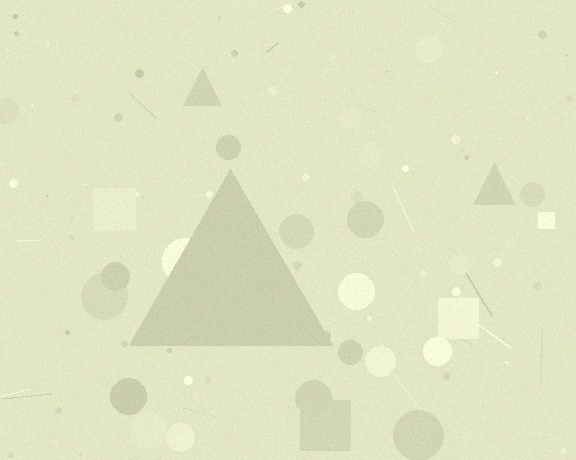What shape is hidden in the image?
A triangle is hidden in the image.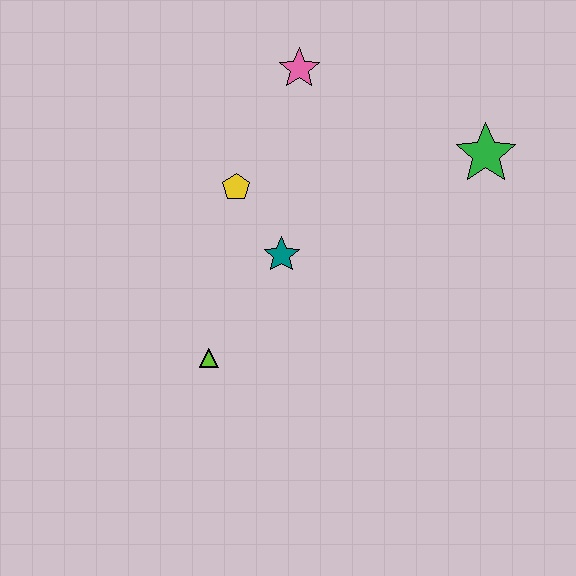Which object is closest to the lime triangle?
The teal star is closest to the lime triangle.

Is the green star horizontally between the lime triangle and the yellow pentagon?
No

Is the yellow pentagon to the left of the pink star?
Yes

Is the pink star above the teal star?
Yes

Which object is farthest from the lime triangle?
The green star is farthest from the lime triangle.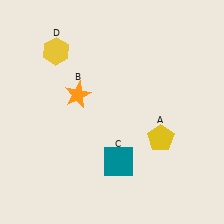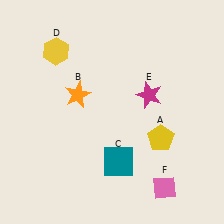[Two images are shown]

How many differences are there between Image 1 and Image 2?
There are 2 differences between the two images.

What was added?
A magenta star (E), a pink diamond (F) were added in Image 2.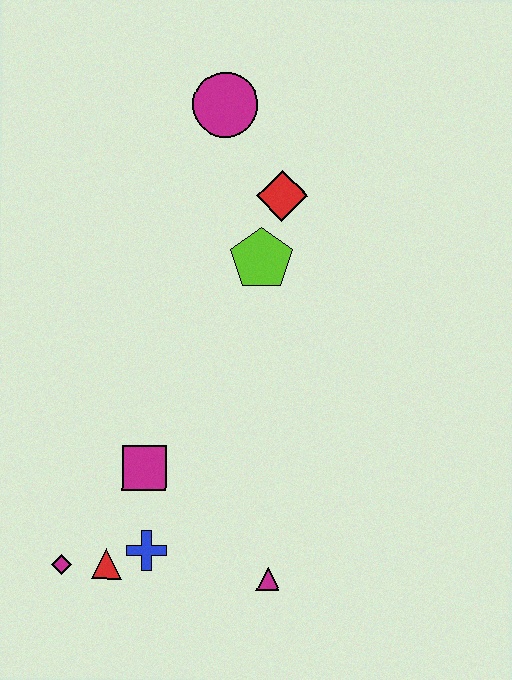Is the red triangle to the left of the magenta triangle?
Yes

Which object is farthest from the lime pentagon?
The magenta diamond is farthest from the lime pentagon.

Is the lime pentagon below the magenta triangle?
No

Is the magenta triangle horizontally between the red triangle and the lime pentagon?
No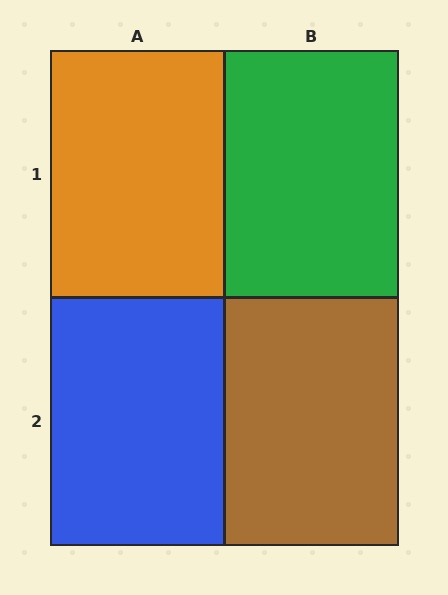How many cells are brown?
1 cell is brown.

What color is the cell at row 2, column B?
Brown.